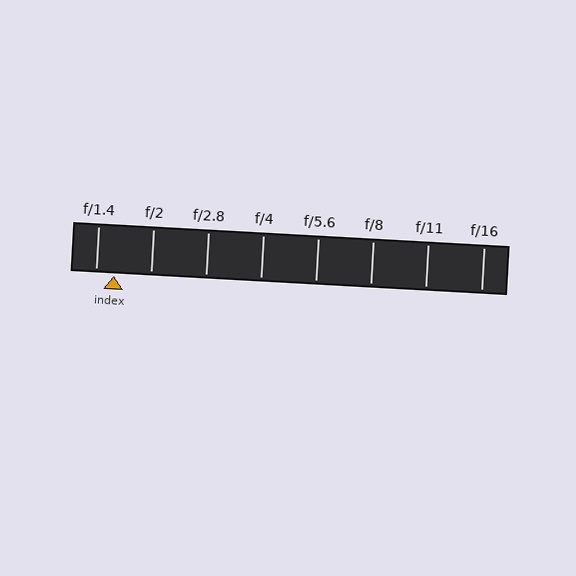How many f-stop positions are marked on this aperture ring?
There are 8 f-stop positions marked.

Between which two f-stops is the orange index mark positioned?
The index mark is between f/1.4 and f/2.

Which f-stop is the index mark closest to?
The index mark is closest to f/1.4.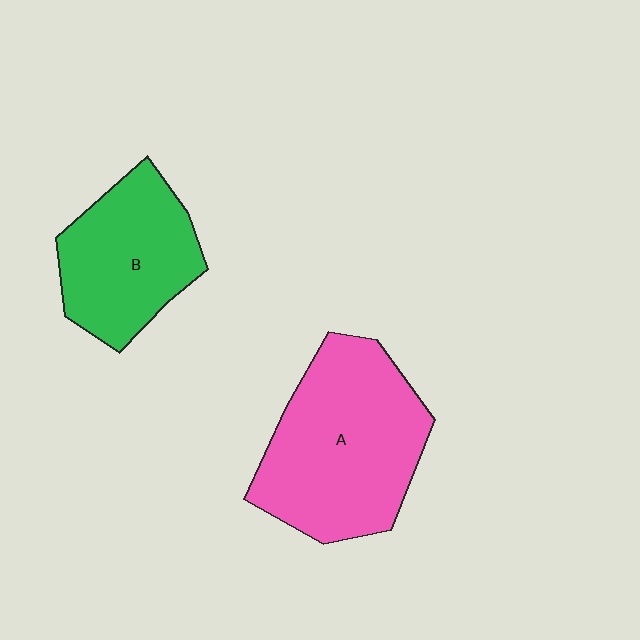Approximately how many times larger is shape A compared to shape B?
Approximately 1.4 times.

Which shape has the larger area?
Shape A (pink).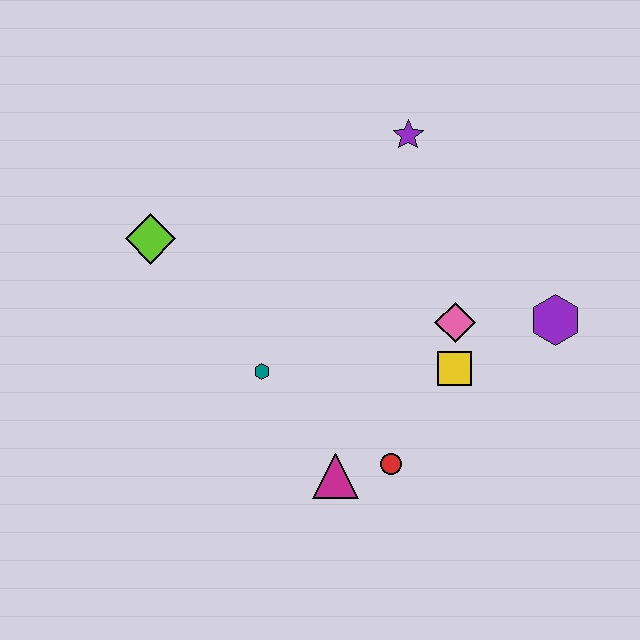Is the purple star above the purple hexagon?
Yes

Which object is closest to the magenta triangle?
The red circle is closest to the magenta triangle.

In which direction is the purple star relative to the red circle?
The purple star is above the red circle.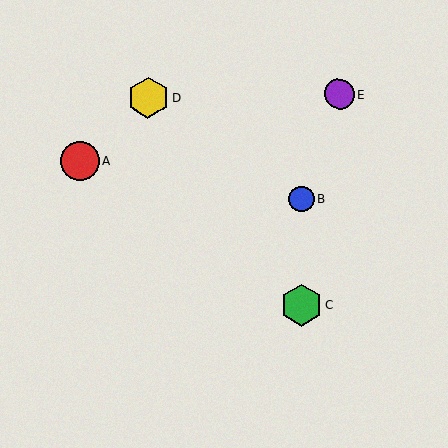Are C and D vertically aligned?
No, C is at x≈301 and D is at x≈148.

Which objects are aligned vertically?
Objects B, C are aligned vertically.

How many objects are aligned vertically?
2 objects (B, C) are aligned vertically.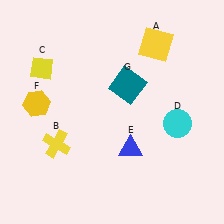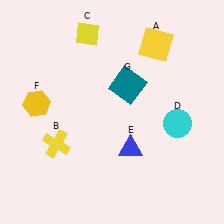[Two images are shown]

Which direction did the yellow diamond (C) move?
The yellow diamond (C) moved right.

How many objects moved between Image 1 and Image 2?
1 object moved between the two images.